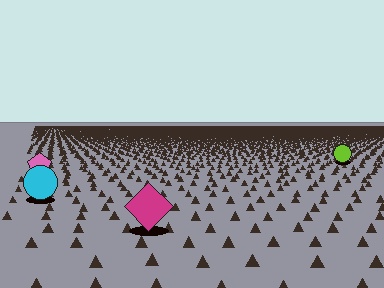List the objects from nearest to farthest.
From nearest to farthest: the magenta diamond, the cyan circle, the pink pentagon, the lime circle.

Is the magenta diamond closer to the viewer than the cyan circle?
Yes. The magenta diamond is closer — you can tell from the texture gradient: the ground texture is coarser near it.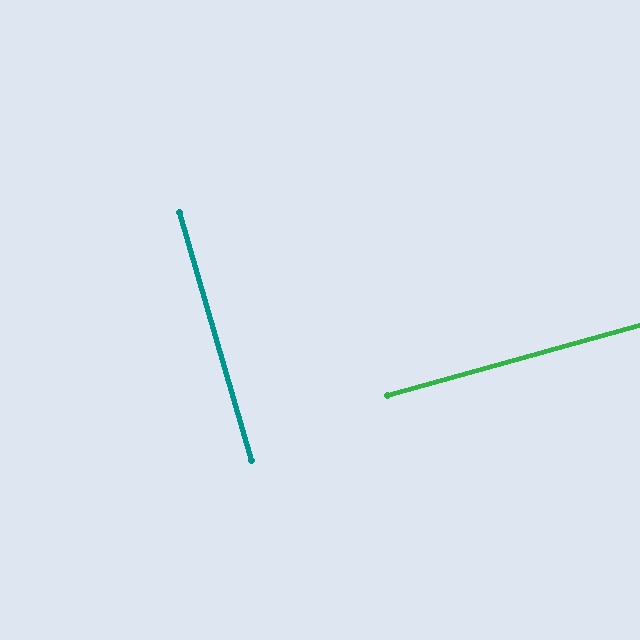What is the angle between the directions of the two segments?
Approximately 90 degrees.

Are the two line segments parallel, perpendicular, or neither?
Perpendicular — they meet at approximately 90°.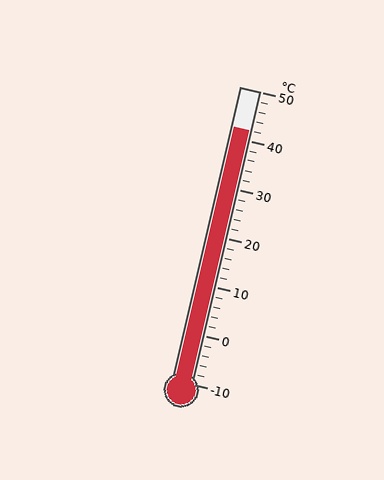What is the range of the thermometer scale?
The thermometer scale ranges from -10°C to 50°C.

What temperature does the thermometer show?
The thermometer shows approximately 42°C.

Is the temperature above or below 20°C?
The temperature is above 20°C.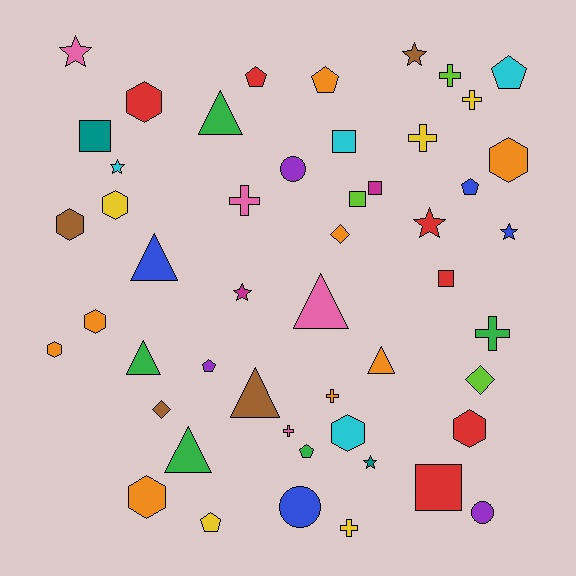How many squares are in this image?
There are 6 squares.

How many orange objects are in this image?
There are 8 orange objects.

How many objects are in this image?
There are 50 objects.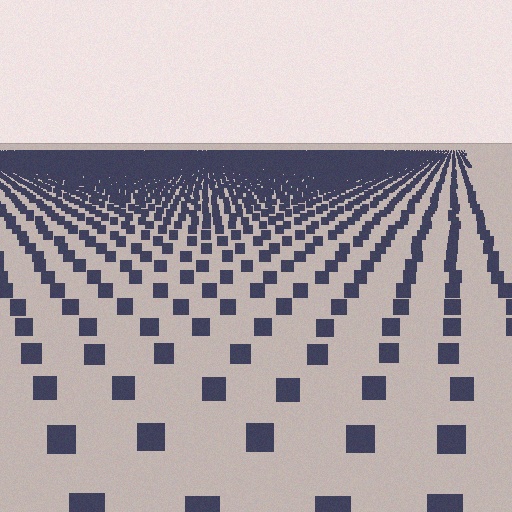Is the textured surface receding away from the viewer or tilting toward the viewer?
The surface is receding away from the viewer. Texture elements get smaller and denser toward the top.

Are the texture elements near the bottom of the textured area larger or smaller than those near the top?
Larger. Near the bottom, elements are closer to the viewer and appear at a bigger on-screen size.